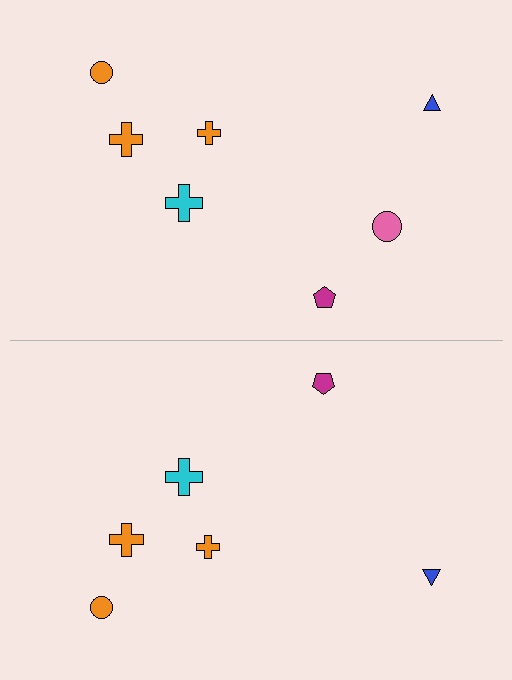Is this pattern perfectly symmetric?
No, the pattern is not perfectly symmetric. A pink circle is missing from the bottom side.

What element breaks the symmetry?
A pink circle is missing from the bottom side.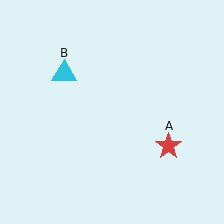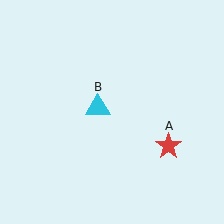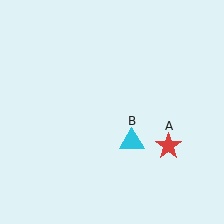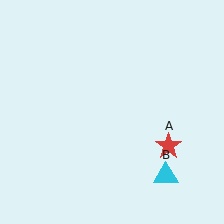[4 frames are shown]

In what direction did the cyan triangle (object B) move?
The cyan triangle (object B) moved down and to the right.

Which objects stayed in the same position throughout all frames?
Red star (object A) remained stationary.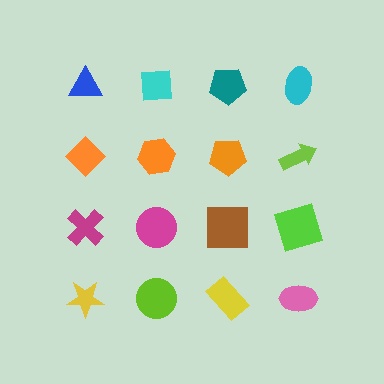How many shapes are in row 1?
4 shapes.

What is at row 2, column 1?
An orange diamond.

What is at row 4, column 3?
A yellow rectangle.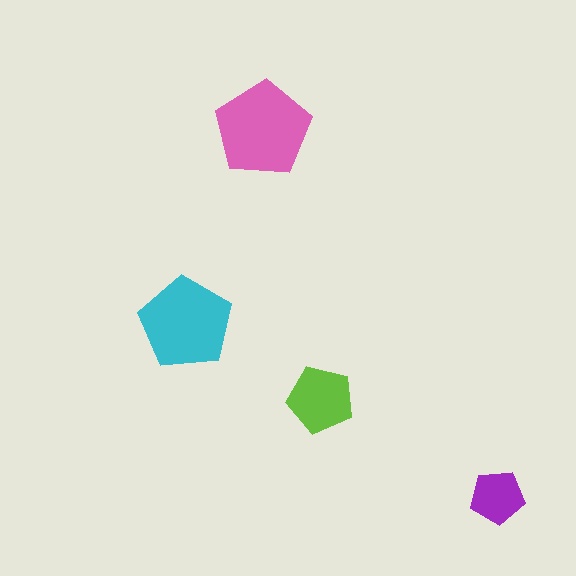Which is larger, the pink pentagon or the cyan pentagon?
The pink one.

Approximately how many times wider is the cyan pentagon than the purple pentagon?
About 1.5 times wider.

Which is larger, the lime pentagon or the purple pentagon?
The lime one.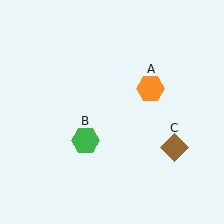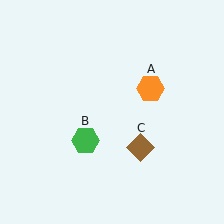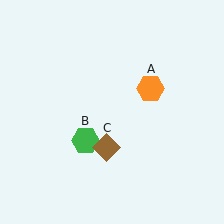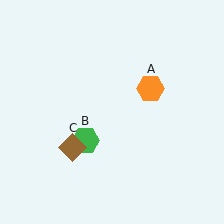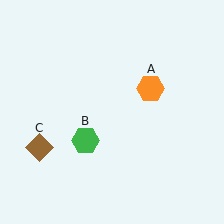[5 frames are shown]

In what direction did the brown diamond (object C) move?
The brown diamond (object C) moved left.